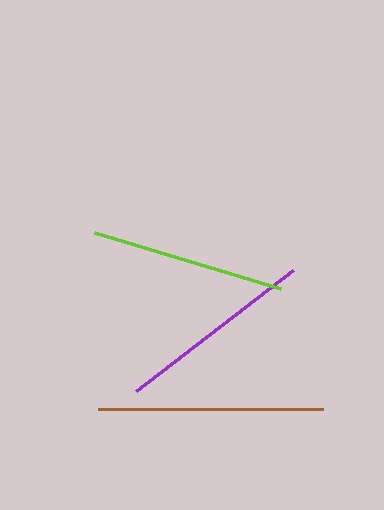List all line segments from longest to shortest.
From longest to shortest: brown, purple, lime.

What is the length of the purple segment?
The purple segment is approximately 198 pixels long.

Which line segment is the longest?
The brown line is the longest at approximately 226 pixels.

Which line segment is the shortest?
The lime line is the shortest at approximately 194 pixels.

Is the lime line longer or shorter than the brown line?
The brown line is longer than the lime line.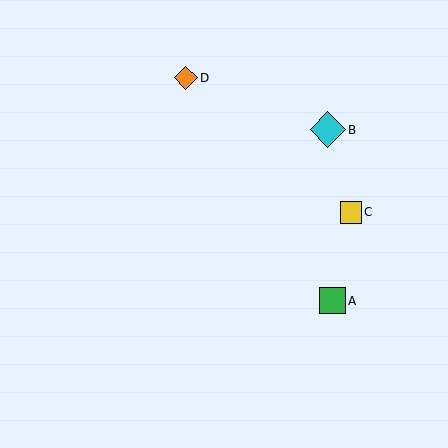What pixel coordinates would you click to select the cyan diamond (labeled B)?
Click at (328, 130) to select the cyan diamond B.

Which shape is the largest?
The cyan diamond (labeled B) is the largest.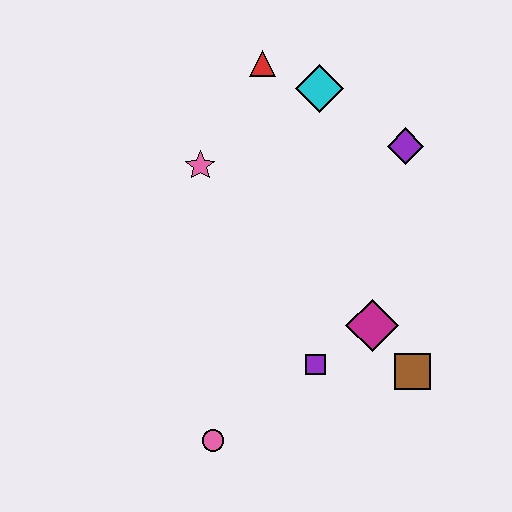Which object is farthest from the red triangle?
The pink circle is farthest from the red triangle.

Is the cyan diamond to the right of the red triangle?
Yes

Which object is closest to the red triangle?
The cyan diamond is closest to the red triangle.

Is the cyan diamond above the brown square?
Yes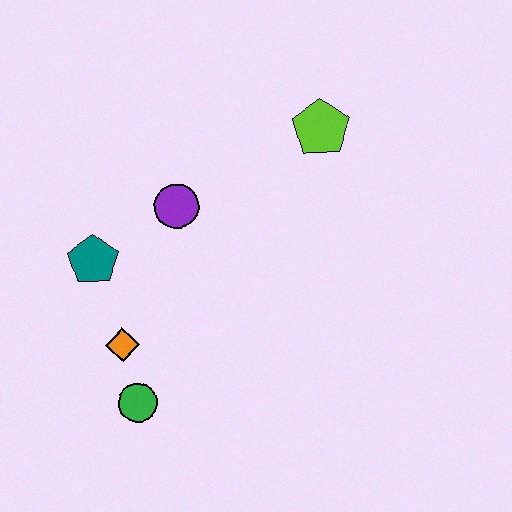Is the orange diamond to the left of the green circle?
Yes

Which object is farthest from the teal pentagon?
The lime pentagon is farthest from the teal pentagon.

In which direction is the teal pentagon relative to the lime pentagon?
The teal pentagon is to the left of the lime pentagon.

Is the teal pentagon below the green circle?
No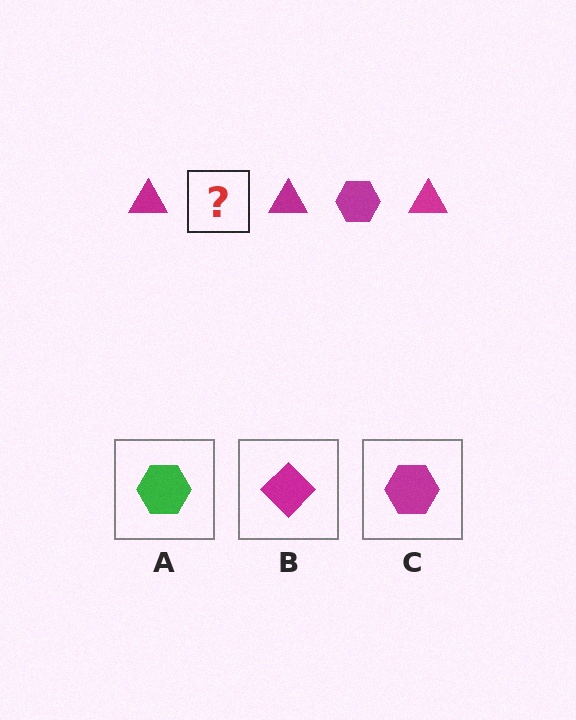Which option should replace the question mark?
Option C.